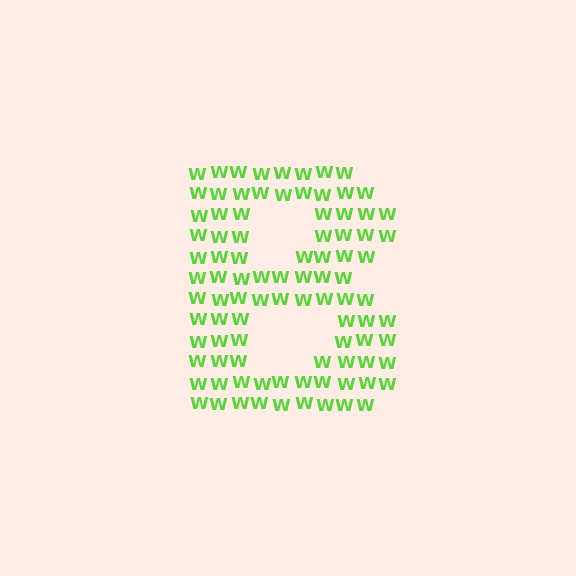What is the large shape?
The large shape is the letter B.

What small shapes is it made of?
It is made of small letter W's.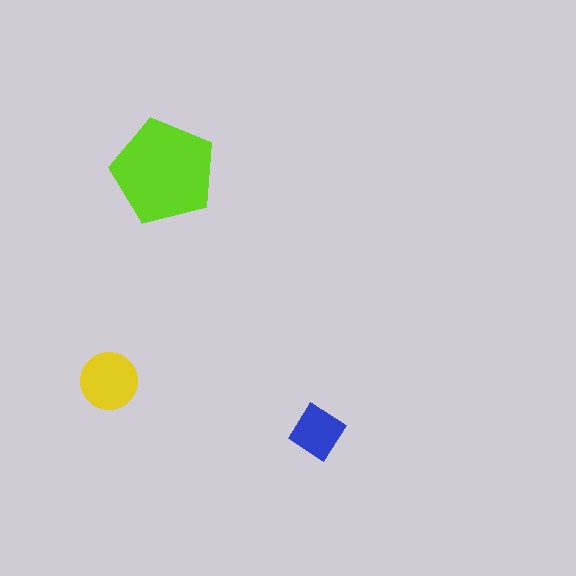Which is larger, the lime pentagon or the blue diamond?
The lime pentagon.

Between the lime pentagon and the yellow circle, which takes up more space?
The lime pentagon.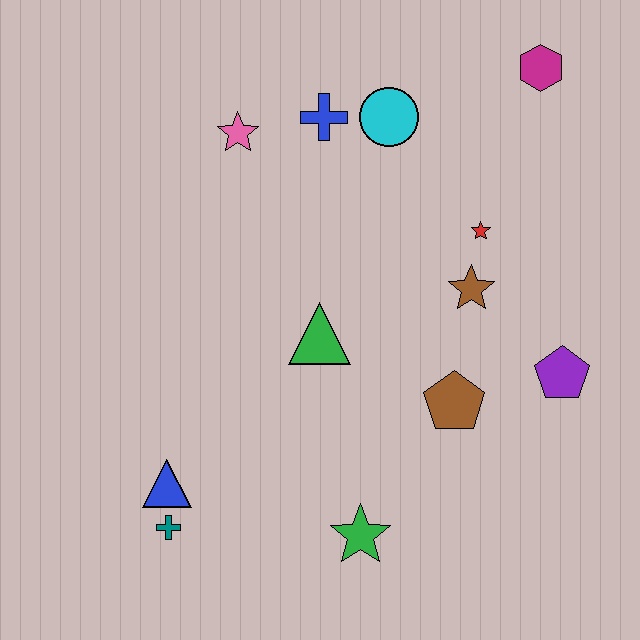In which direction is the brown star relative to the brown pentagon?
The brown star is above the brown pentagon.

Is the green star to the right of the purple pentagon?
No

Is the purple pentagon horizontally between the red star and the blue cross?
No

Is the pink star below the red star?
No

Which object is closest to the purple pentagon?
The brown pentagon is closest to the purple pentagon.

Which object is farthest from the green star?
The magenta hexagon is farthest from the green star.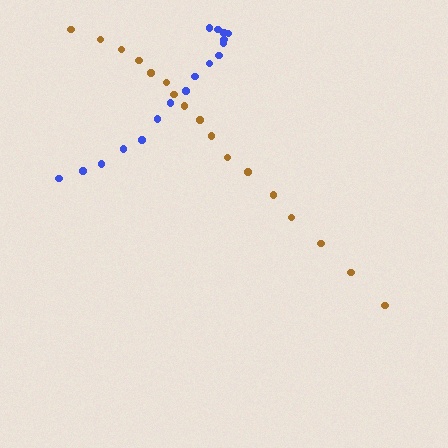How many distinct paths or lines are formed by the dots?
There are 2 distinct paths.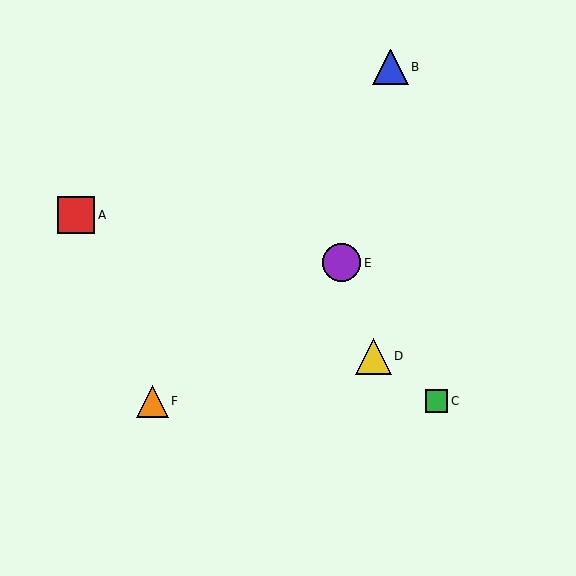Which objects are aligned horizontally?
Objects C, F are aligned horizontally.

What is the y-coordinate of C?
Object C is at y≈401.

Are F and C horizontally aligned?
Yes, both are at y≈401.